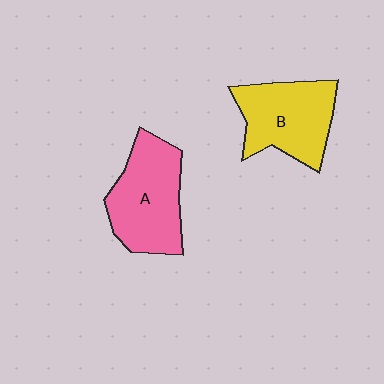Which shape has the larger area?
Shape A (pink).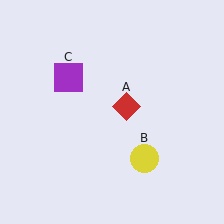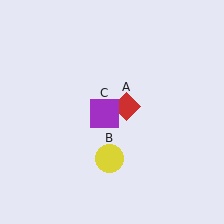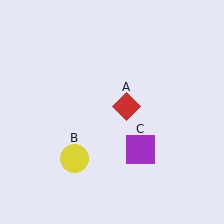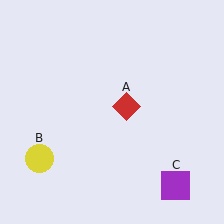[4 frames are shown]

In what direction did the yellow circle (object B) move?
The yellow circle (object B) moved left.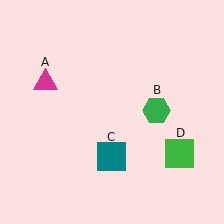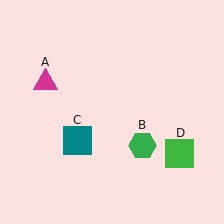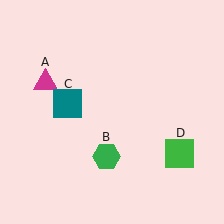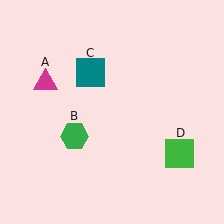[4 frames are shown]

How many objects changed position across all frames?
2 objects changed position: green hexagon (object B), teal square (object C).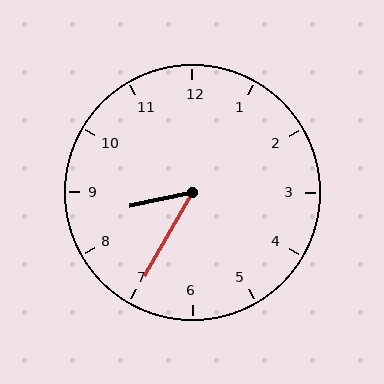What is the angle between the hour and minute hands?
Approximately 48 degrees.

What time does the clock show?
8:35.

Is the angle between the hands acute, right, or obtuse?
It is acute.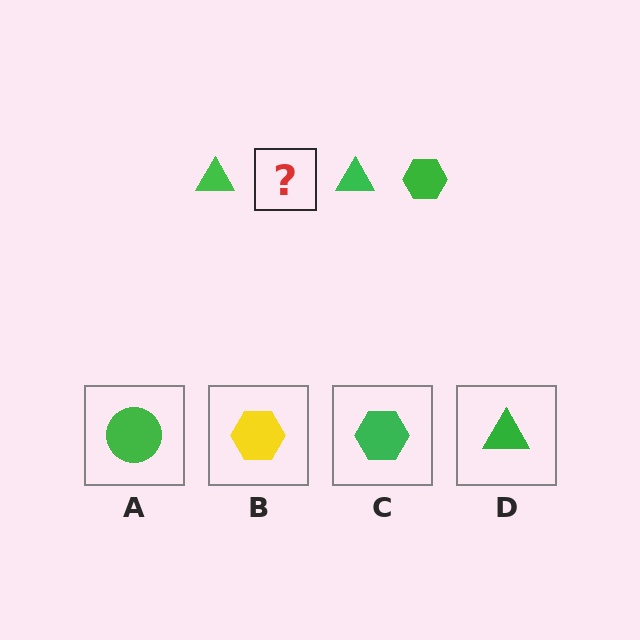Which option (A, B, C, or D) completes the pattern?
C.